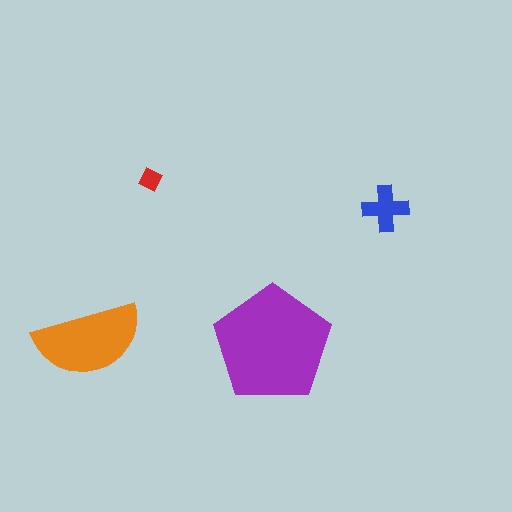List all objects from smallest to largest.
The red diamond, the blue cross, the orange semicircle, the purple pentagon.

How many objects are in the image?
There are 4 objects in the image.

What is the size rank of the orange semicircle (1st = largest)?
2nd.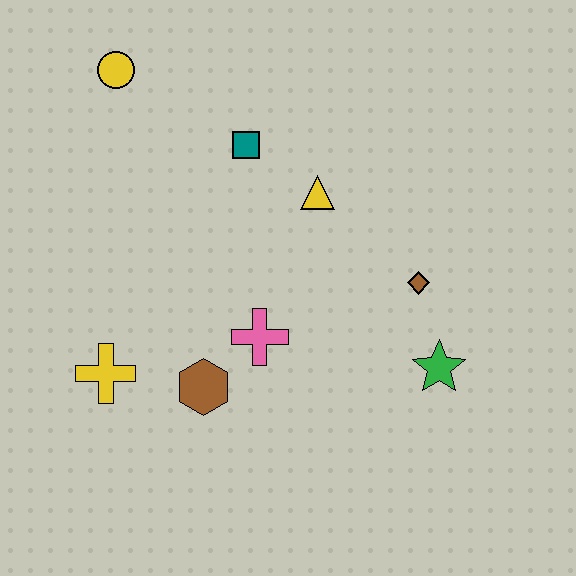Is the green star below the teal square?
Yes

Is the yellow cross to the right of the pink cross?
No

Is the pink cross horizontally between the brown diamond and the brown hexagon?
Yes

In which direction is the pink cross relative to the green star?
The pink cross is to the left of the green star.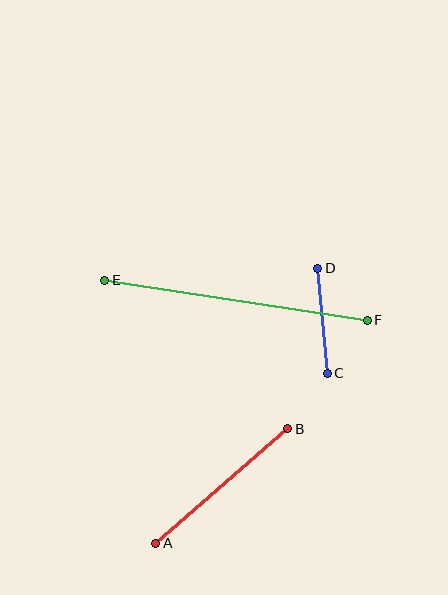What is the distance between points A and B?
The distance is approximately 175 pixels.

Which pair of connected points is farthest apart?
Points E and F are farthest apart.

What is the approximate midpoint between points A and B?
The midpoint is at approximately (222, 486) pixels.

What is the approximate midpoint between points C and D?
The midpoint is at approximately (323, 321) pixels.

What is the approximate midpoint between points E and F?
The midpoint is at approximately (236, 300) pixels.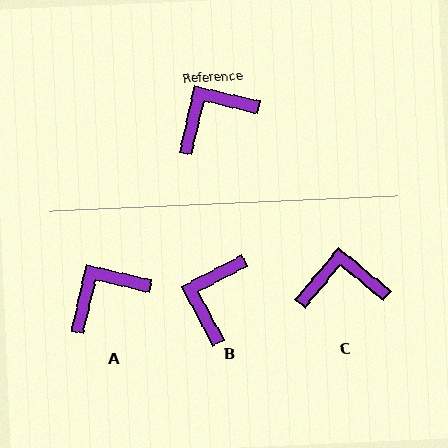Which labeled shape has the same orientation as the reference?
A.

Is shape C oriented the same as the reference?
No, it is off by about 27 degrees.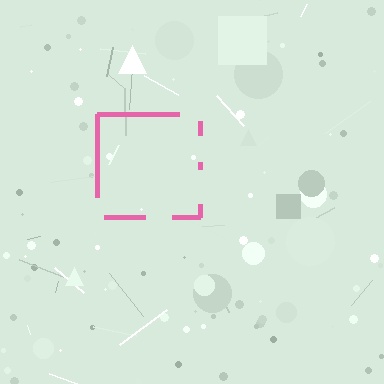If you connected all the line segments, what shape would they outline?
They would outline a square.